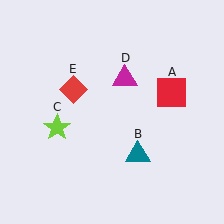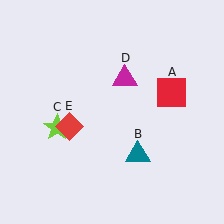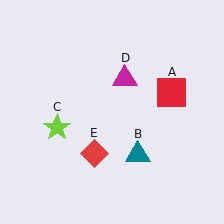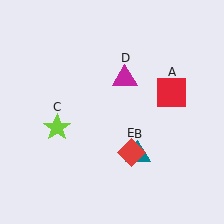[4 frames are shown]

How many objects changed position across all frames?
1 object changed position: red diamond (object E).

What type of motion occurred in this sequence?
The red diamond (object E) rotated counterclockwise around the center of the scene.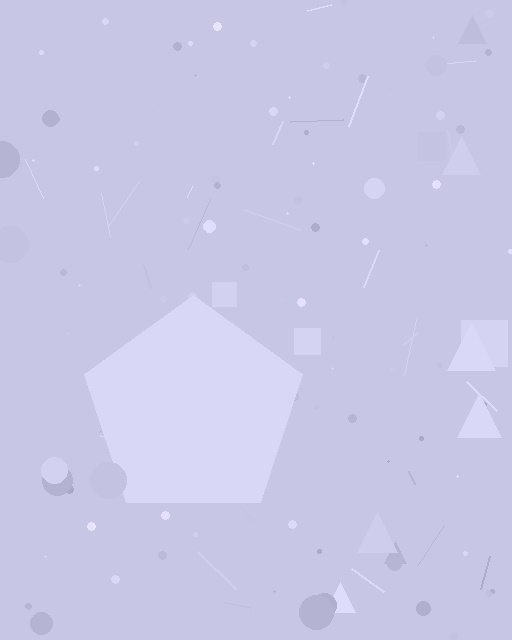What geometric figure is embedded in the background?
A pentagon is embedded in the background.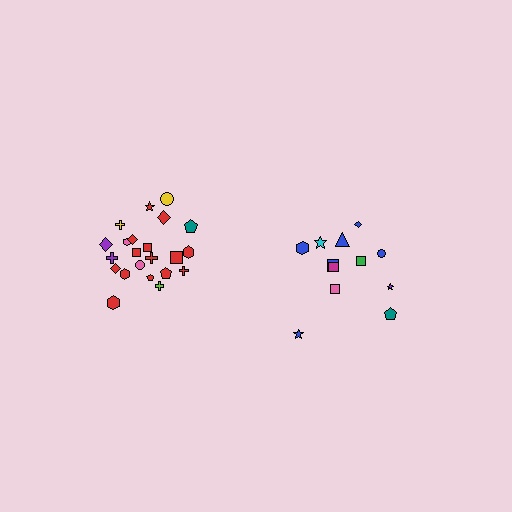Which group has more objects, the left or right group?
The left group.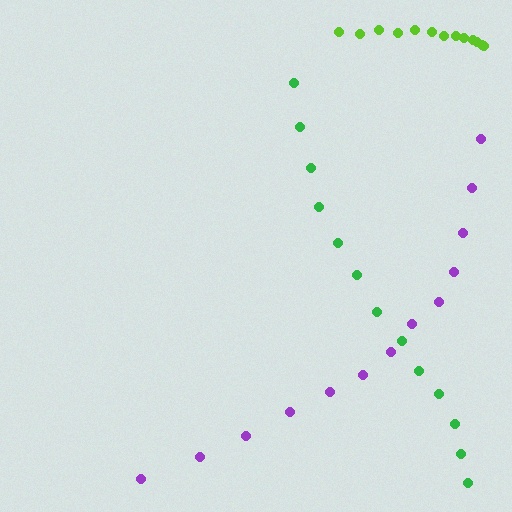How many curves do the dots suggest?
There are 3 distinct paths.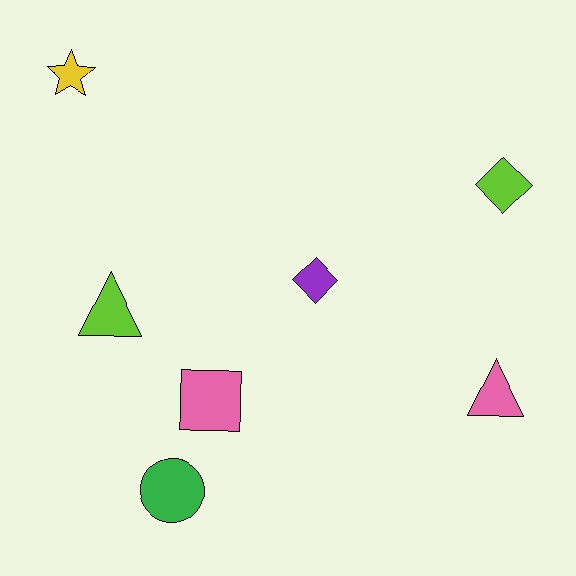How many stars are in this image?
There is 1 star.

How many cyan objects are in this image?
There are no cyan objects.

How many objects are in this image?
There are 7 objects.